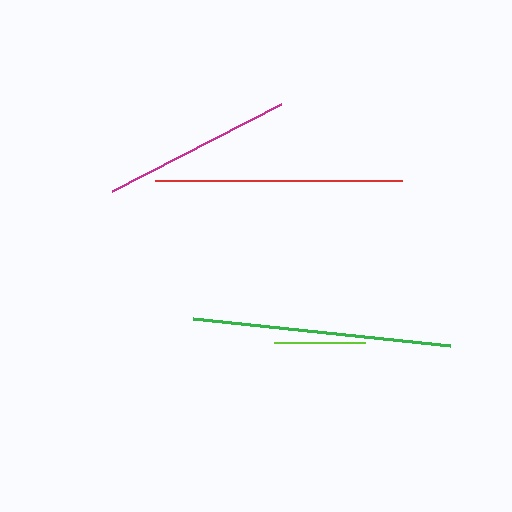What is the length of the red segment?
The red segment is approximately 248 pixels long.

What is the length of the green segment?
The green segment is approximately 259 pixels long.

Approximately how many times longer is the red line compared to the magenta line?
The red line is approximately 1.3 times the length of the magenta line.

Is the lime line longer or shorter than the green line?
The green line is longer than the lime line.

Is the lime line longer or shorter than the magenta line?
The magenta line is longer than the lime line.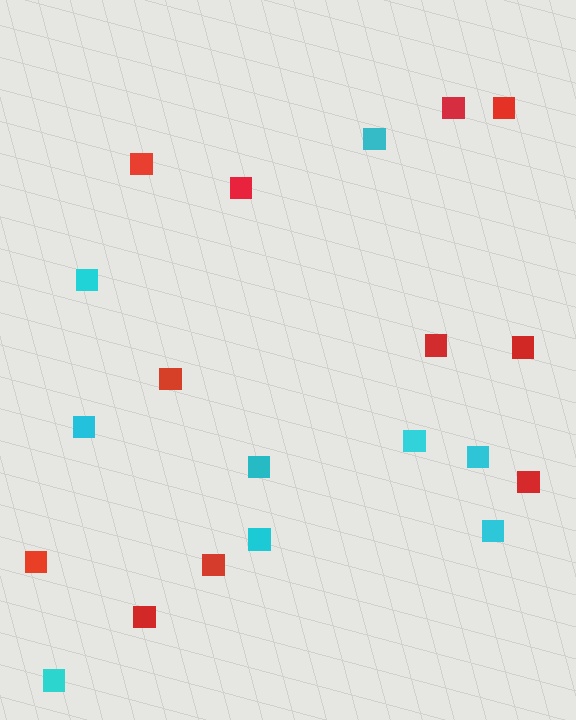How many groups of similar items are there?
There are 2 groups: one group of cyan squares (9) and one group of red squares (11).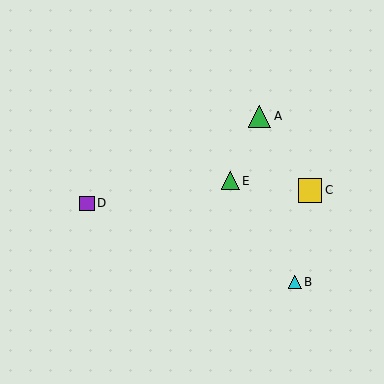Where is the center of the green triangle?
The center of the green triangle is at (260, 117).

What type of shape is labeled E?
Shape E is a green triangle.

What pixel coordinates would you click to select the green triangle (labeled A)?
Click at (260, 117) to select the green triangle A.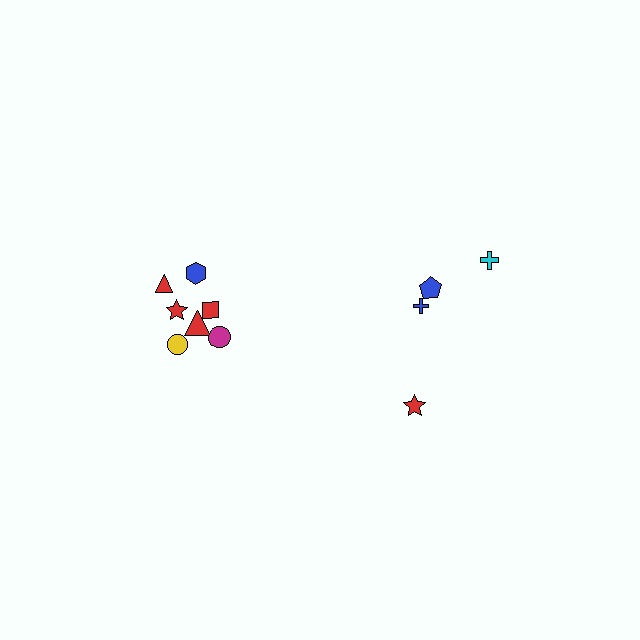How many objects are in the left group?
There are 7 objects.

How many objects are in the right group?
There are 4 objects.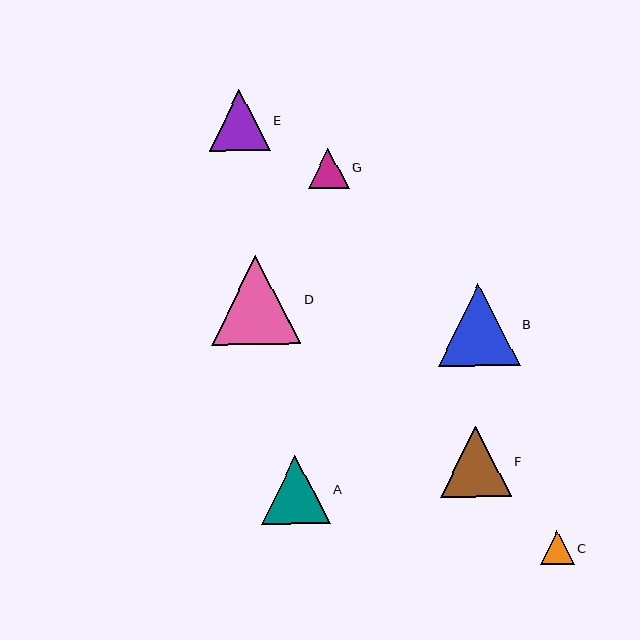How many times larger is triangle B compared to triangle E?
Triangle B is approximately 1.3 times the size of triangle E.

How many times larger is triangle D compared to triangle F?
Triangle D is approximately 1.3 times the size of triangle F.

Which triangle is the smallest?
Triangle C is the smallest with a size of approximately 34 pixels.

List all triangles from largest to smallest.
From largest to smallest: D, B, F, A, E, G, C.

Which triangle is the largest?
Triangle D is the largest with a size of approximately 89 pixels.